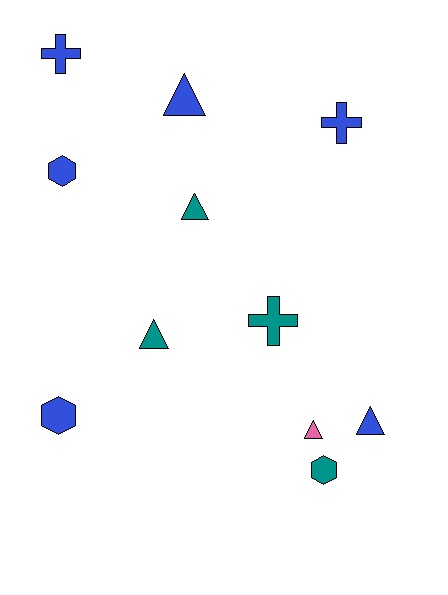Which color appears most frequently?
Blue, with 6 objects.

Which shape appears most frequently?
Triangle, with 5 objects.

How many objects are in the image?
There are 11 objects.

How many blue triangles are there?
There are 2 blue triangles.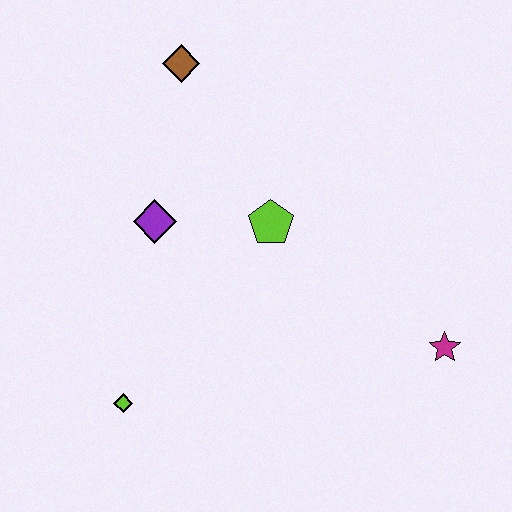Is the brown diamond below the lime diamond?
No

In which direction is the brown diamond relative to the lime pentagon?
The brown diamond is above the lime pentagon.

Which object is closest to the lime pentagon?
The purple diamond is closest to the lime pentagon.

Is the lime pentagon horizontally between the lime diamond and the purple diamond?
No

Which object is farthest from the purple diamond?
The magenta star is farthest from the purple diamond.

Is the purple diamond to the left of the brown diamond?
Yes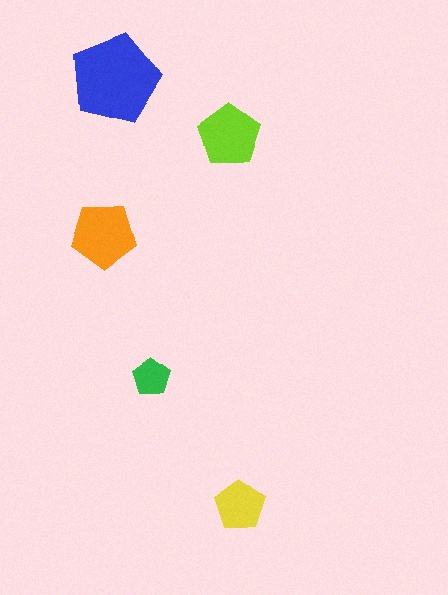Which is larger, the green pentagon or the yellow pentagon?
The yellow one.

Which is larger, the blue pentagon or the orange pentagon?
The blue one.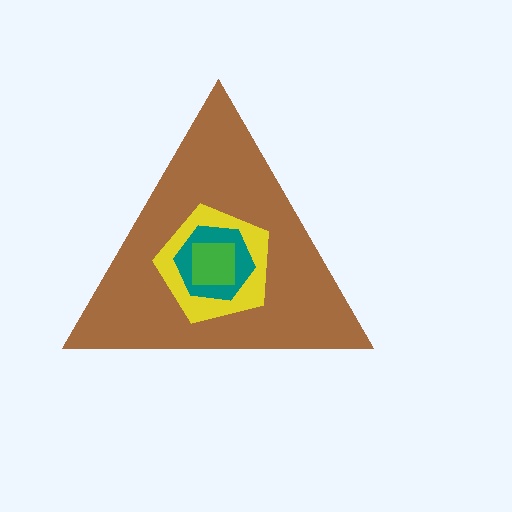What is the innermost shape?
The green square.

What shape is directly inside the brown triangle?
The yellow pentagon.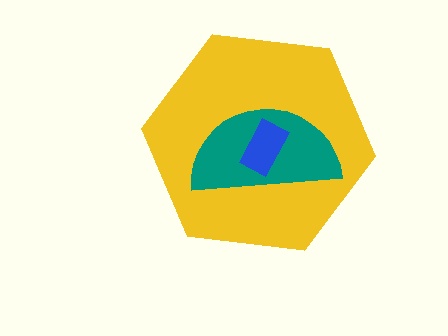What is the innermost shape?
The blue rectangle.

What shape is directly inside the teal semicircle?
The blue rectangle.